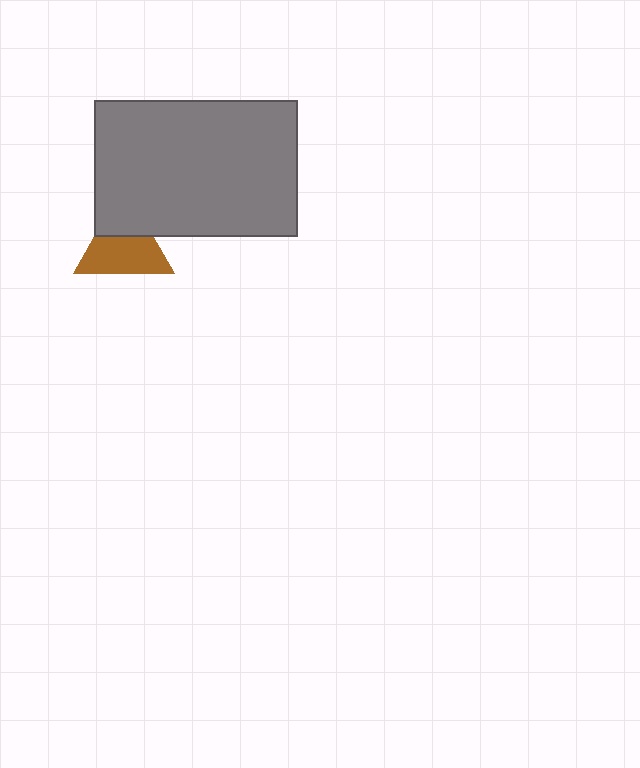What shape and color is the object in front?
The object in front is a gray rectangle.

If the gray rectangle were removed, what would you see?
You would see the complete brown triangle.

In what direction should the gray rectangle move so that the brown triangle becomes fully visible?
The gray rectangle should move up. That is the shortest direction to clear the overlap and leave the brown triangle fully visible.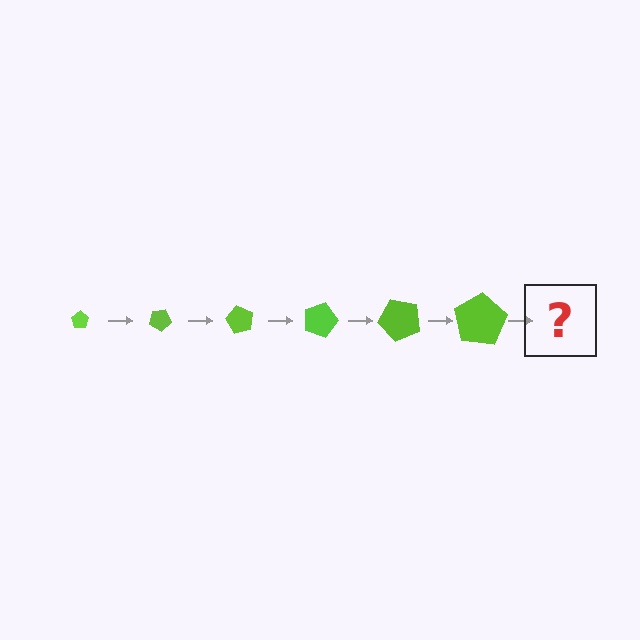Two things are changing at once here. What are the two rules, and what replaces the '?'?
The two rules are that the pentagon grows larger each step and it rotates 30 degrees each step. The '?' should be a pentagon, larger than the previous one and rotated 180 degrees from the start.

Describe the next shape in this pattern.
It should be a pentagon, larger than the previous one and rotated 180 degrees from the start.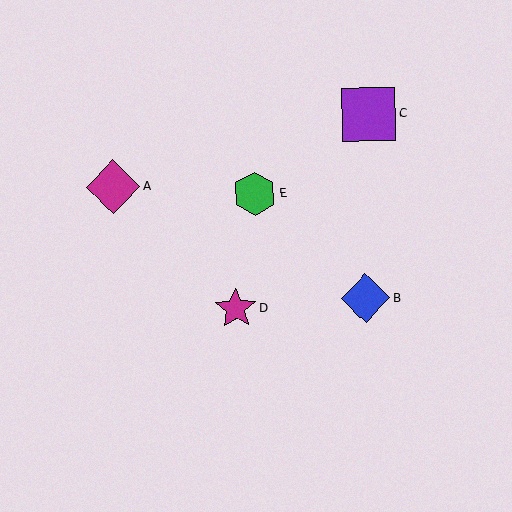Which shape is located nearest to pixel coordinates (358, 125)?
The purple square (labeled C) at (369, 114) is nearest to that location.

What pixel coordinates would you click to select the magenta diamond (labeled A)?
Click at (113, 187) to select the magenta diamond A.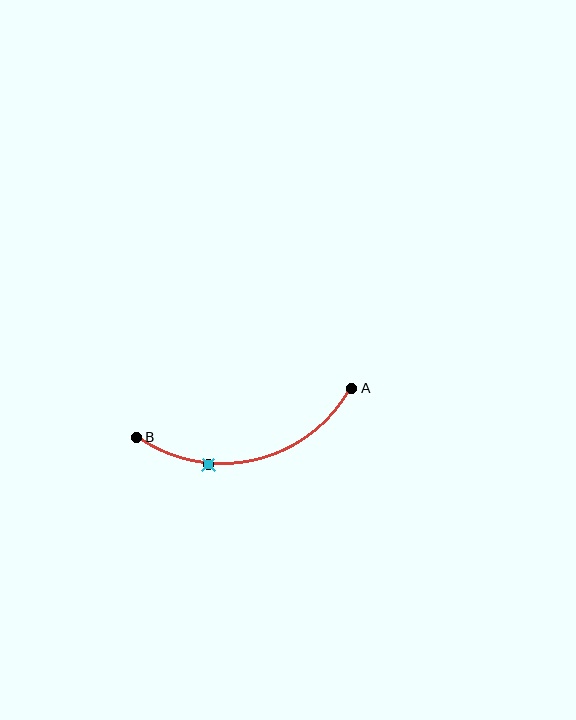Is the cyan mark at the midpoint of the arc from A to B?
No. The cyan mark lies on the arc but is closer to endpoint B. The arc midpoint would be at the point on the curve equidistant along the arc from both A and B.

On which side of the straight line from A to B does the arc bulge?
The arc bulges below the straight line connecting A and B.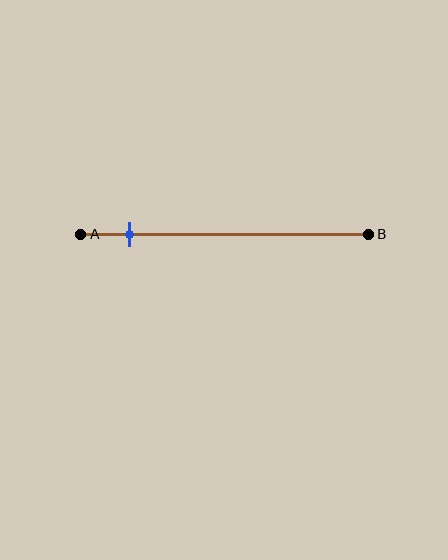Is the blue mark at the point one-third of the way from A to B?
No, the mark is at about 15% from A, not at the 33% one-third point.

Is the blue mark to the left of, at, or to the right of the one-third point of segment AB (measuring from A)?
The blue mark is to the left of the one-third point of segment AB.